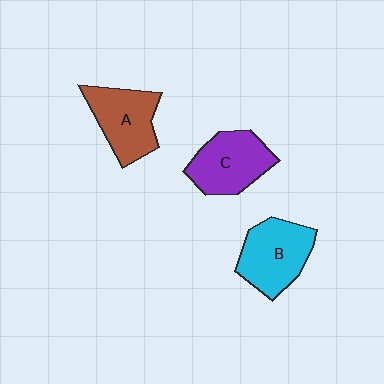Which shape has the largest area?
Shape B (cyan).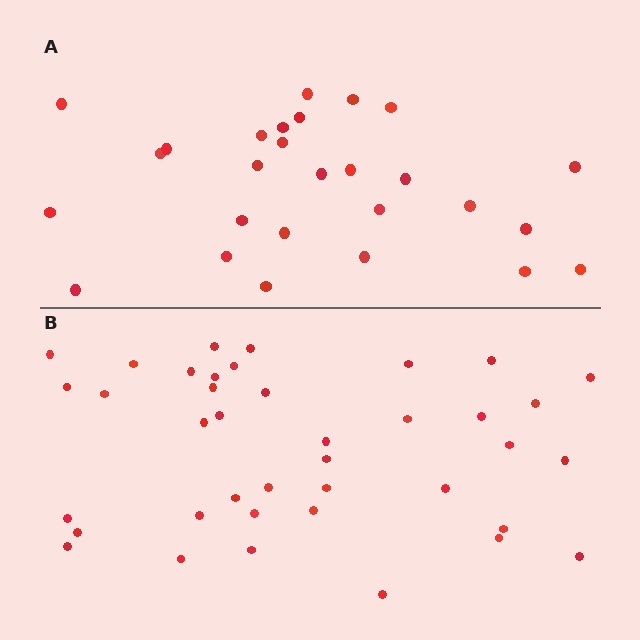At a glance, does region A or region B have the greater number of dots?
Region B (the bottom region) has more dots.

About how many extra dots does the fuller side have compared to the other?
Region B has roughly 12 or so more dots than region A.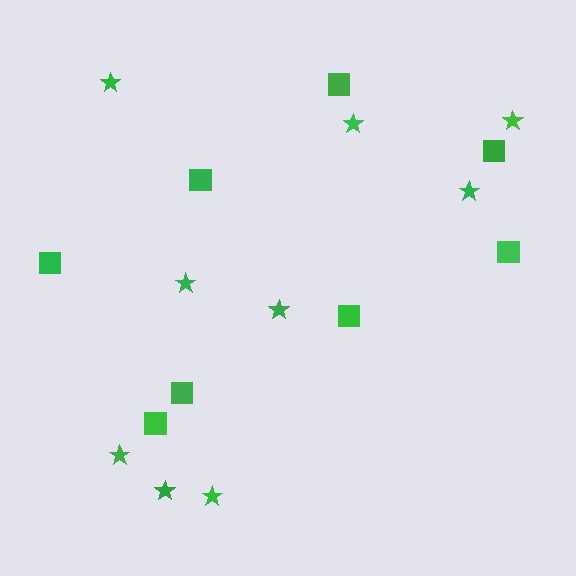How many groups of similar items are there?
There are 2 groups: one group of squares (8) and one group of stars (9).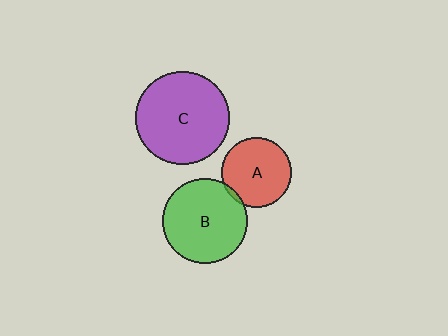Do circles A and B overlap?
Yes.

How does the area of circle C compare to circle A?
Approximately 1.8 times.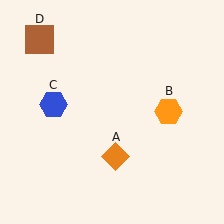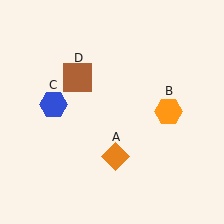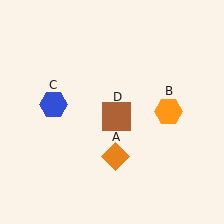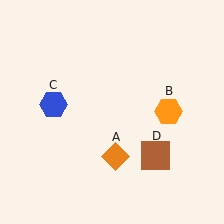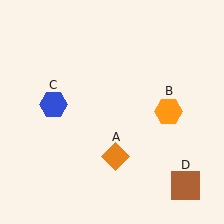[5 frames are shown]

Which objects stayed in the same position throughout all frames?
Orange diamond (object A) and orange hexagon (object B) and blue hexagon (object C) remained stationary.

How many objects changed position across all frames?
1 object changed position: brown square (object D).